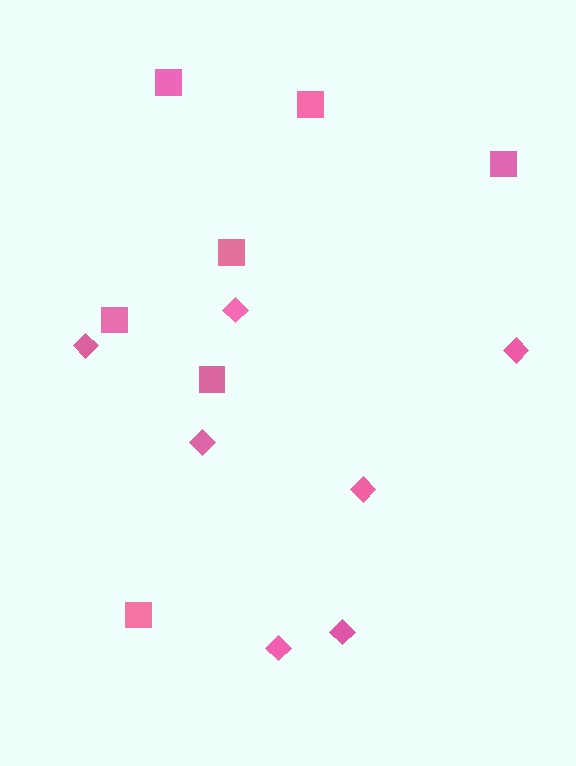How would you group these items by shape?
There are 2 groups: one group of squares (7) and one group of diamonds (7).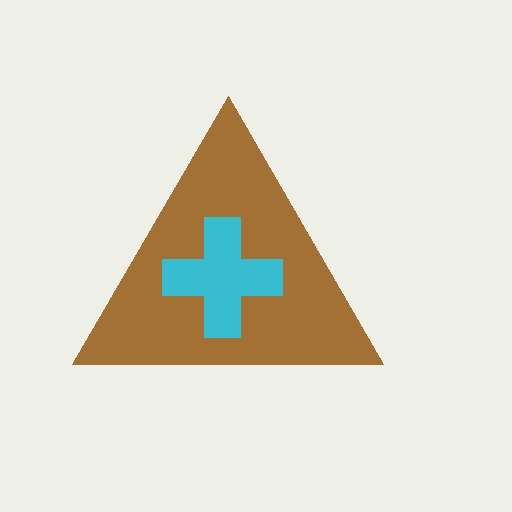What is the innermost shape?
The cyan cross.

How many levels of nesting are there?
2.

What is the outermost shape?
The brown triangle.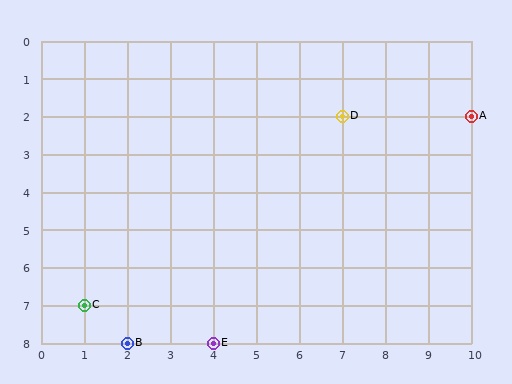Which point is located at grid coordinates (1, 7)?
Point C is at (1, 7).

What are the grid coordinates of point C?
Point C is at grid coordinates (1, 7).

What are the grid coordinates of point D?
Point D is at grid coordinates (7, 2).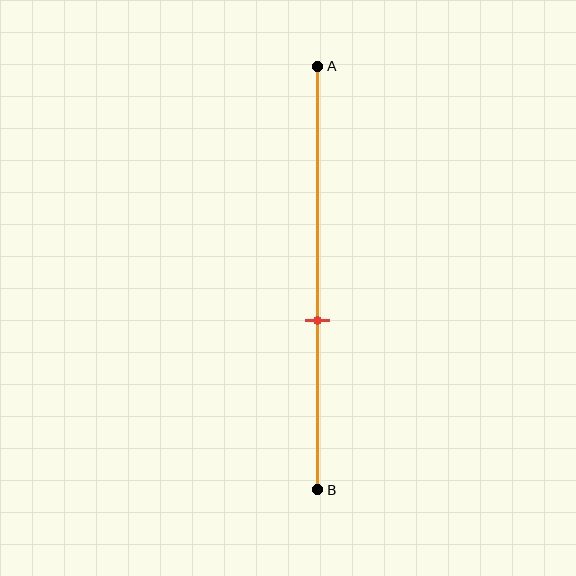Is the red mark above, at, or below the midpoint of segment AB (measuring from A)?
The red mark is below the midpoint of segment AB.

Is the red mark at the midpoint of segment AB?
No, the mark is at about 60% from A, not at the 50% midpoint.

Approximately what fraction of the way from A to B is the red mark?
The red mark is approximately 60% of the way from A to B.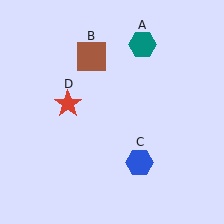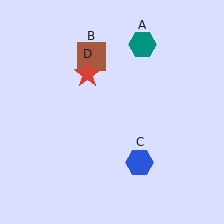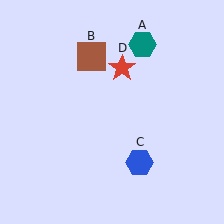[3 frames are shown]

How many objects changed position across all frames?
1 object changed position: red star (object D).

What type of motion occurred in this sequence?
The red star (object D) rotated clockwise around the center of the scene.